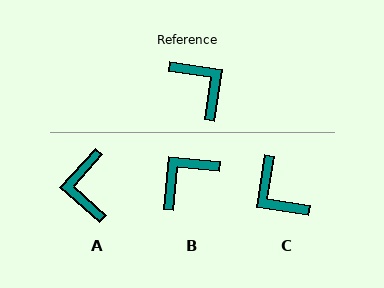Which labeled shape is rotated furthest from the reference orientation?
C, about 179 degrees away.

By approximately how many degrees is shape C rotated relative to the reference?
Approximately 179 degrees counter-clockwise.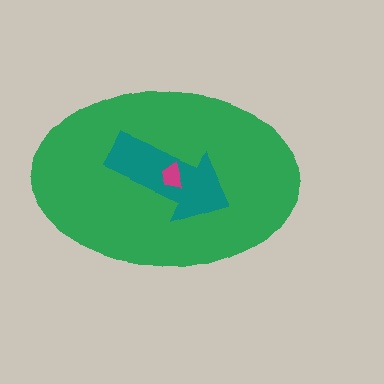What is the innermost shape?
The magenta trapezoid.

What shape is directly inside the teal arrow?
The magenta trapezoid.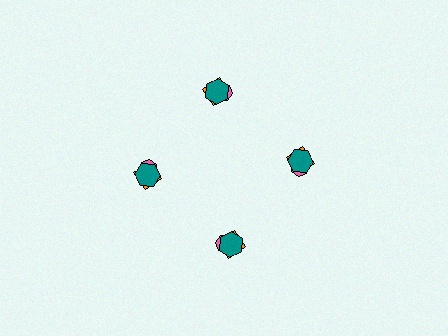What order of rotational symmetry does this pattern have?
This pattern has 4-fold rotational symmetry.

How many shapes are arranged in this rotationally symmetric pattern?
There are 12 shapes, arranged in 4 groups of 3.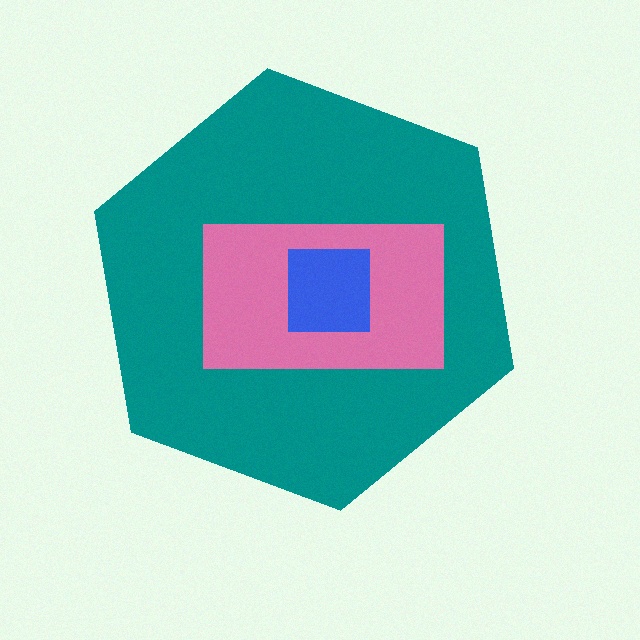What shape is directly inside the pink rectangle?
The blue square.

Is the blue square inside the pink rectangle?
Yes.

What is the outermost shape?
The teal hexagon.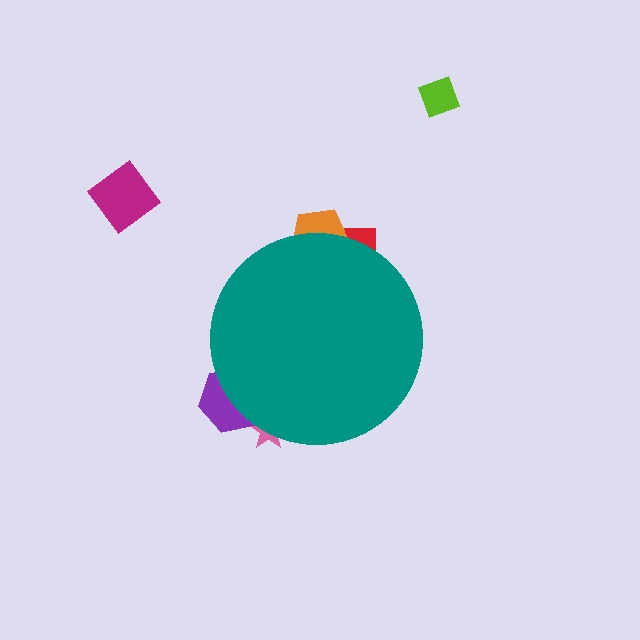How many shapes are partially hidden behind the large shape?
4 shapes are partially hidden.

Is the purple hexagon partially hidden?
Yes, the purple hexagon is partially hidden behind the teal circle.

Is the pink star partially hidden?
Yes, the pink star is partially hidden behind the teal circle.